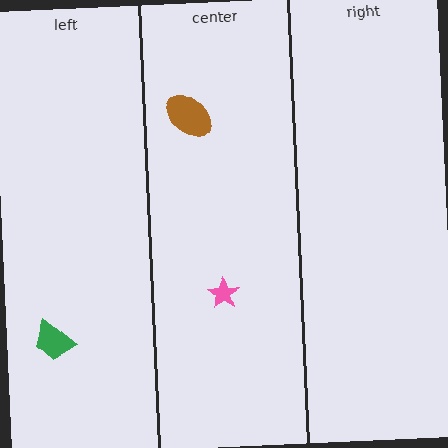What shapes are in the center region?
The brown ellipse, the pink star.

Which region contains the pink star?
The center region.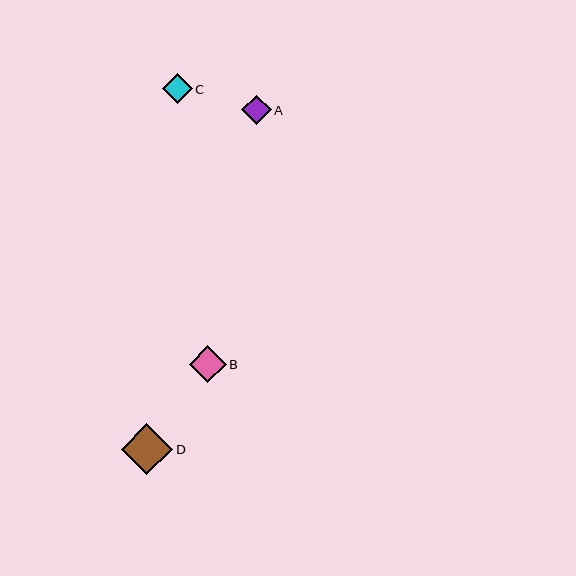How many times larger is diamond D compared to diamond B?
Diamond D is approximately 1.4 times the size of diamond B.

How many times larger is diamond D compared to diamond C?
Diamond D is approximately 1.7 times the size of diamond C.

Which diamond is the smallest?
Diamond A is the smallest with a size of approximately 29 pixels.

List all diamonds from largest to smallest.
From largest to smallest: D, B, C, A.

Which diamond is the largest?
Diamond D is the largest with a size of approximately 52 pixels.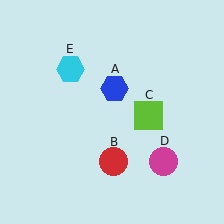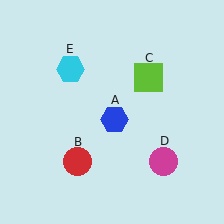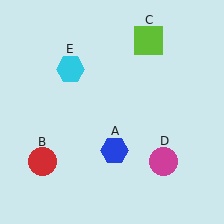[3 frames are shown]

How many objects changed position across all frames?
3 objects changed position: blue hexagon (object A), red circle (object B), lime square (object C).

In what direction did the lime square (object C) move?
The lime square (object C) moved up.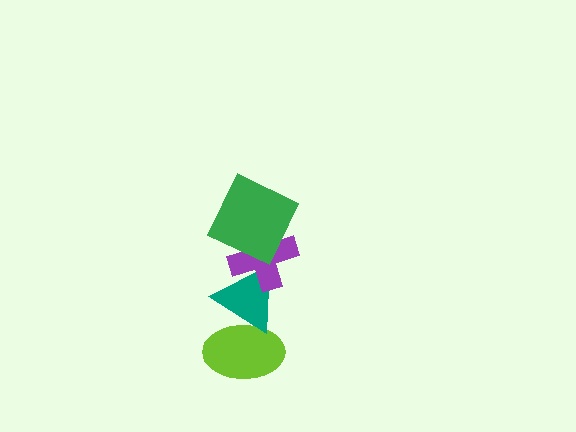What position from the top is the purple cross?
The purple cross is 2nd from the top.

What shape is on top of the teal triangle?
The purple cross is on top of the teal triangle.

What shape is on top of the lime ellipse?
The teal triangle is on top of the lime ellipse.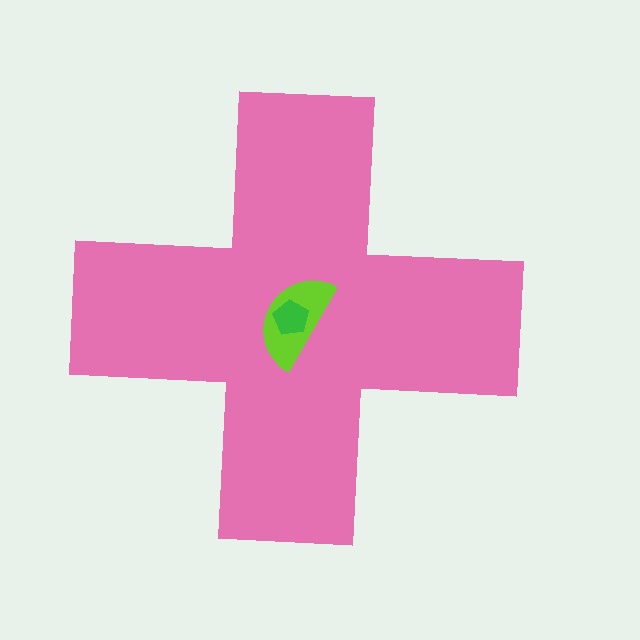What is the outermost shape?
The pink cross.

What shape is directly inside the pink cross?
The lime semicircle.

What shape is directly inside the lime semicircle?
The green pentagon.